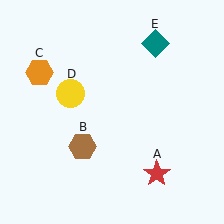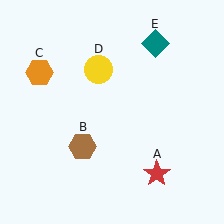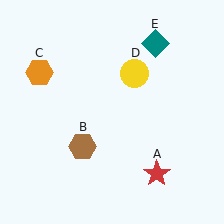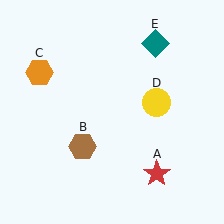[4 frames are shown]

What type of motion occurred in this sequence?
The yellow circle (object D) rotated clockwise around the center of the scene.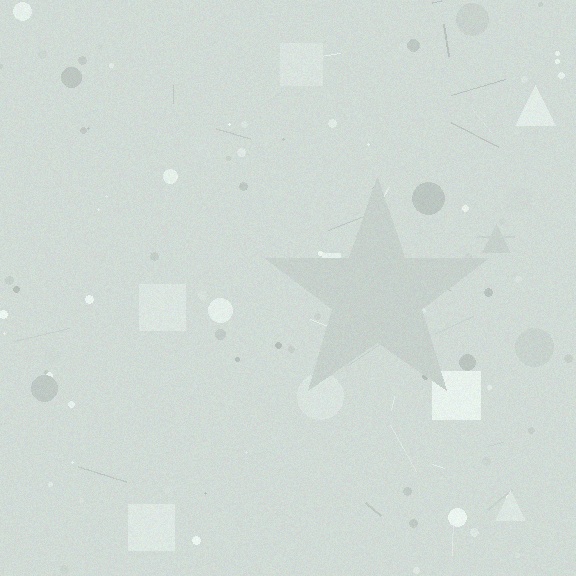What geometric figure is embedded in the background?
A star is embedded in the background.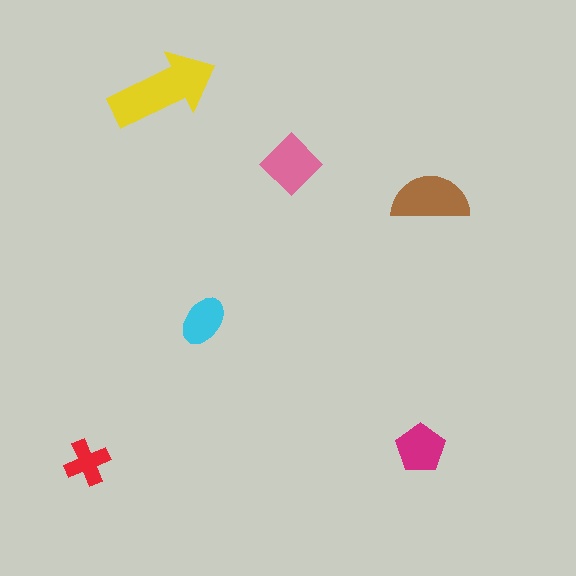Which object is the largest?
The yellow arrow.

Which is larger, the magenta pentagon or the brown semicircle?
The brown semicircle.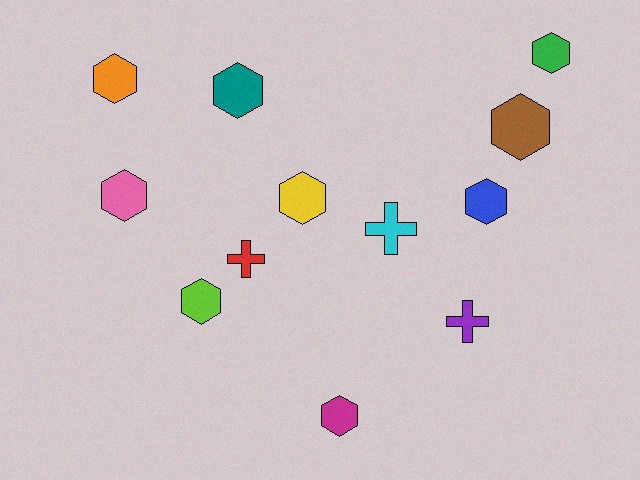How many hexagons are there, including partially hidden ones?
There are 9 hexagons.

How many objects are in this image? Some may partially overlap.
There are 12 objects.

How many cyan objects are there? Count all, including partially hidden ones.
There is 1 cyan object.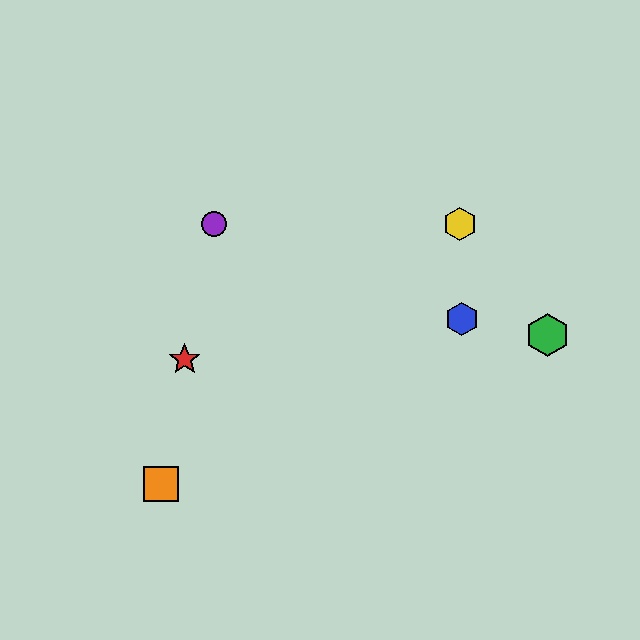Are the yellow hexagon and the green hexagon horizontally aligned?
No, the yellow hexagon is at y≈224 and the green hexagon is at y≈335.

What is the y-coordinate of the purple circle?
The purple circle is at y≈224.